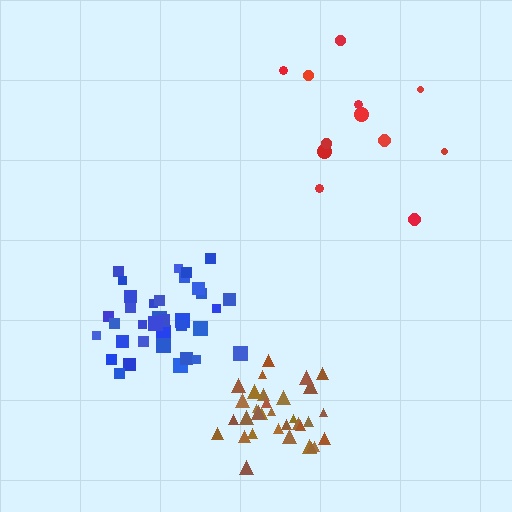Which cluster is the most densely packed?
Brown.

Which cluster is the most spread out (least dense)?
Red.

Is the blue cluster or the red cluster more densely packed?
Blue.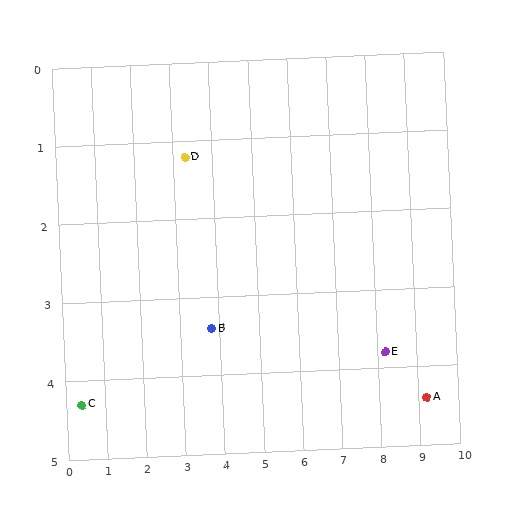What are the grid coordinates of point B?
Point B is at approximately (3.8, 3.4).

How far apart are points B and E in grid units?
Points B and E are about 4.4 grid units apart.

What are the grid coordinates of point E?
Point E is at approximately (8.2, 3.8).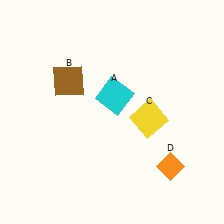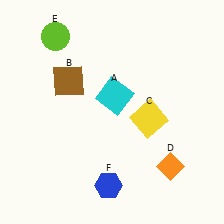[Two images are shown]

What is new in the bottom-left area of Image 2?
A blue hexagon (F) was added in the bottom-left area of Image 2.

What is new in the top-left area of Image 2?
A lime circle (E) was added in the top-left area of Image 2.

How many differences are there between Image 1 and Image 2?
There are 2 differences between the two images.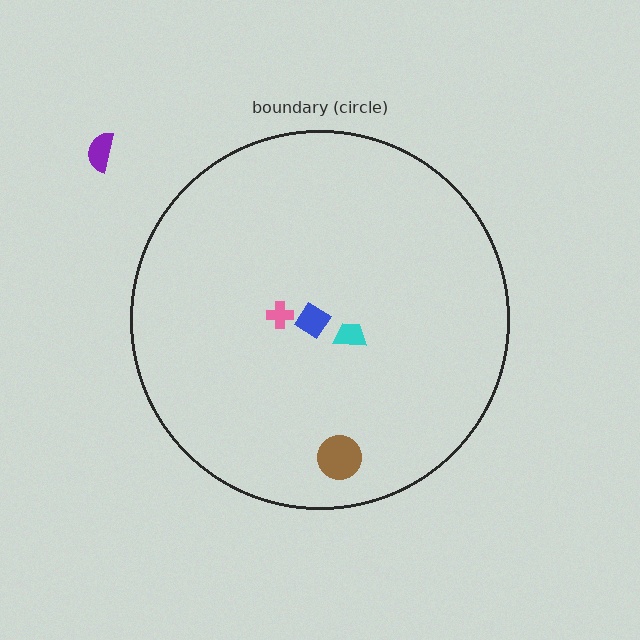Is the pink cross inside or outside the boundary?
Inside.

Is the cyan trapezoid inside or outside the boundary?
Inside.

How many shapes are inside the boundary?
4 inside, 1 outside.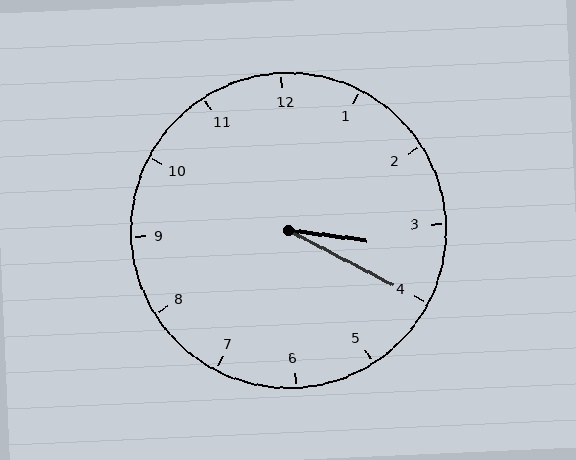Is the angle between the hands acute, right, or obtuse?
It is acute.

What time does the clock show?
3:20.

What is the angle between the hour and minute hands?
Approximately 20 degrees.